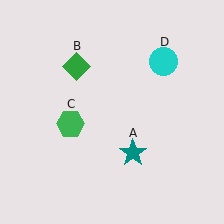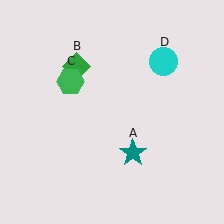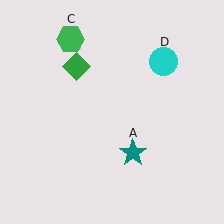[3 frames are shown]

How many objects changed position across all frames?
1 object changed position: green hexagon (object C).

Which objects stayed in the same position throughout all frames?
Teal star (object A) and green diamond (object B) and cyan circle (object D) remained stationary.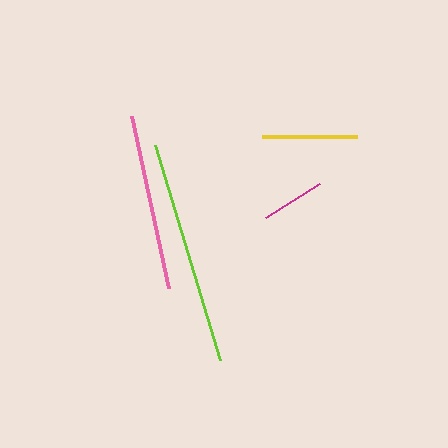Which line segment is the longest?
The lime line is the longest at approximately 224 pixels.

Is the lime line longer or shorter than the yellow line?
The lime line is longer than the yellow line.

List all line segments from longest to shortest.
From longest to shortest: lime, pink, yellow, magenta.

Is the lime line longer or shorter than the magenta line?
The lime line is longer than the magenta line.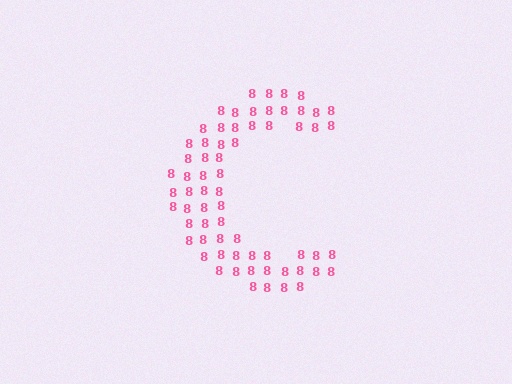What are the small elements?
The small elements are digit 8's.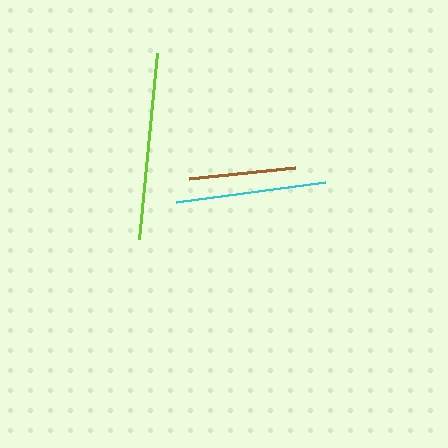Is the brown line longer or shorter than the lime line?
The lime line is longer than the brown line.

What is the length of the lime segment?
The lime segment is approximately 187 pixels long.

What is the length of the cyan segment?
The cyan segment is approximately 150 pixels long.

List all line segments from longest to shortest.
From longest to shortest: lime, cyan, brown.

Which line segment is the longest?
The lime line is the longest at approximately 187 pixels.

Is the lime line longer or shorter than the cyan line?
The lime line is longer than the cyan line.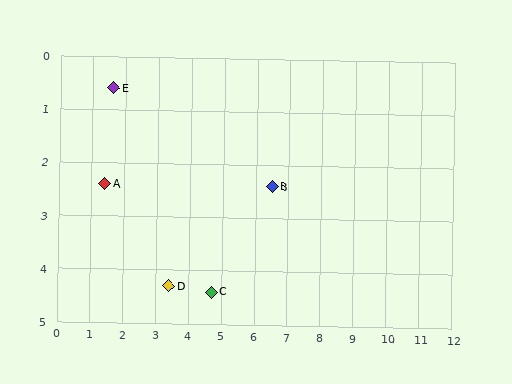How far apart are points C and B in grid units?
Points C and B are about 2.7 grid units apart.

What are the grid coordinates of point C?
Point C is at approximately (4.7, 4.4).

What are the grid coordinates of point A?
Point A is at approximately (1.4, 2.4).